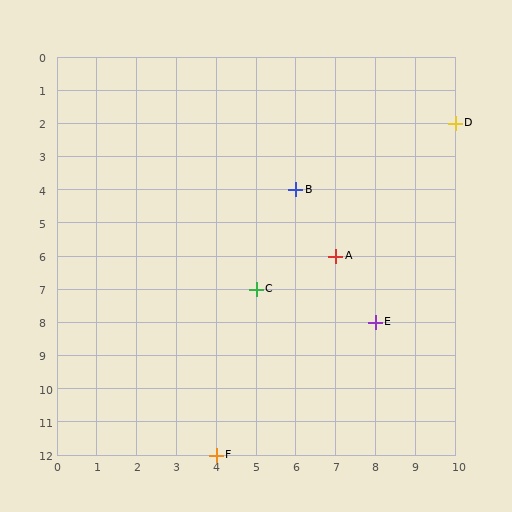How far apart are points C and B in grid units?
Points C and B are 1 column and 3 rows apart (about 3.2 grid units diagonally).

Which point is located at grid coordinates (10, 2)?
Point D is at (10, 2).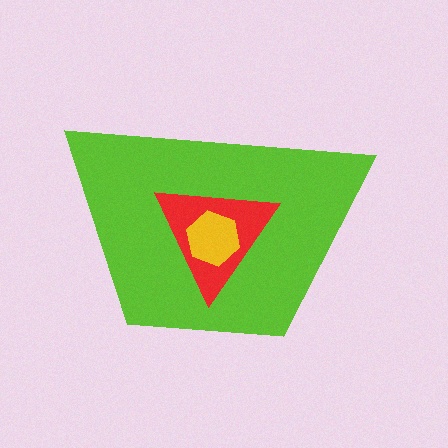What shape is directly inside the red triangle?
The yellow hexagon.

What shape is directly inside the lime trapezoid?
The red triangle.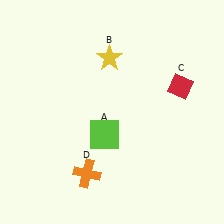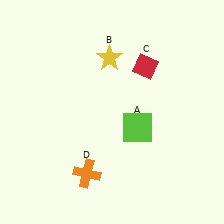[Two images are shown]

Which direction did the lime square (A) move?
The lime square (A) moved right.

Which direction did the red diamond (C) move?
The red diamond (C) moved left.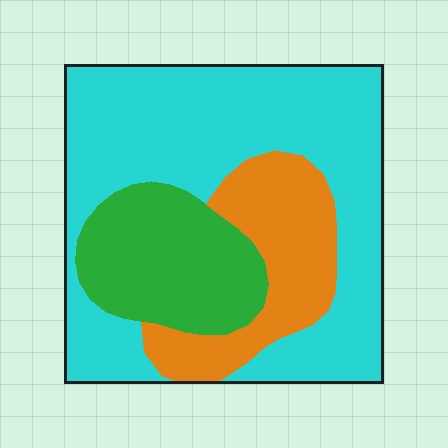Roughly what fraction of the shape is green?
Green takes up between a sixth and a third of the shape.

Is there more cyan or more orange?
Cyan.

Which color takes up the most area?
Cyan, at roughly 60%.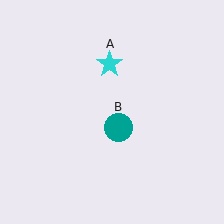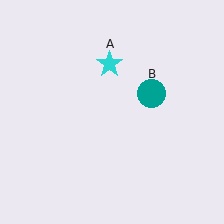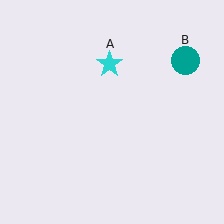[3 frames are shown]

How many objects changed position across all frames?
1 object changed position: teal circle (object B).